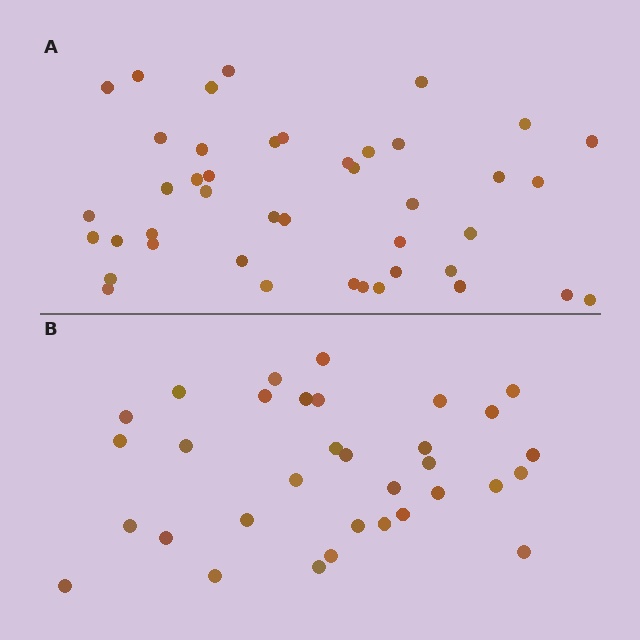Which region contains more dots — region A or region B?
Region A (the top region) has more dots.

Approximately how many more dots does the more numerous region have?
Region A has roughly 10 or so more dots than region B.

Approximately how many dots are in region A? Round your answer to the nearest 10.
About 40 dots. (The exact count is 43, which rounds to 40.)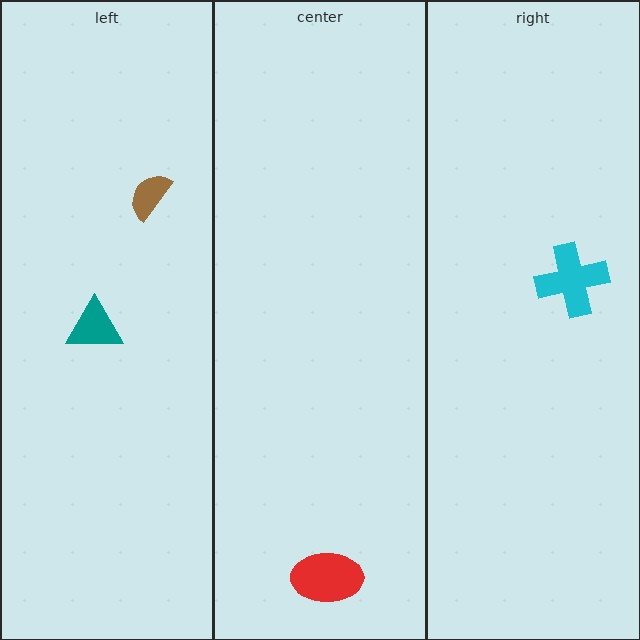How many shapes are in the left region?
2.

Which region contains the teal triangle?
The left region.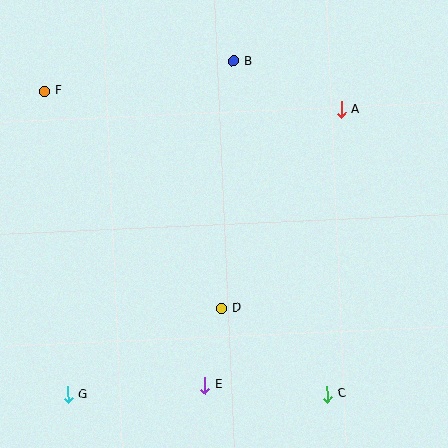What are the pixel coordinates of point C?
Point C is at (327, 394).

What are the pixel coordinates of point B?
Point B is at (234, 61).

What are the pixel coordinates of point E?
Point E is at (205, 385).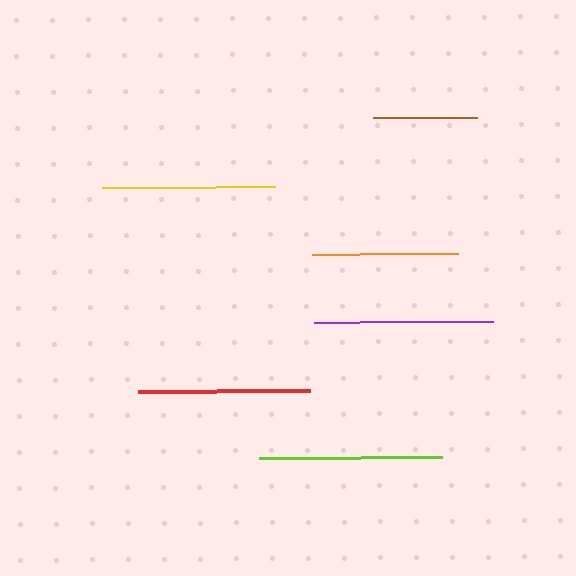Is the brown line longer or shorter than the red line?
The red line is longer than the brown line.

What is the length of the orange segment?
The orange segment is approximately 145 pixels long.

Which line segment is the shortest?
The brown line is the shortest at approximately 104 pixels.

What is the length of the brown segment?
The brown segment is approximately 104 pixels long.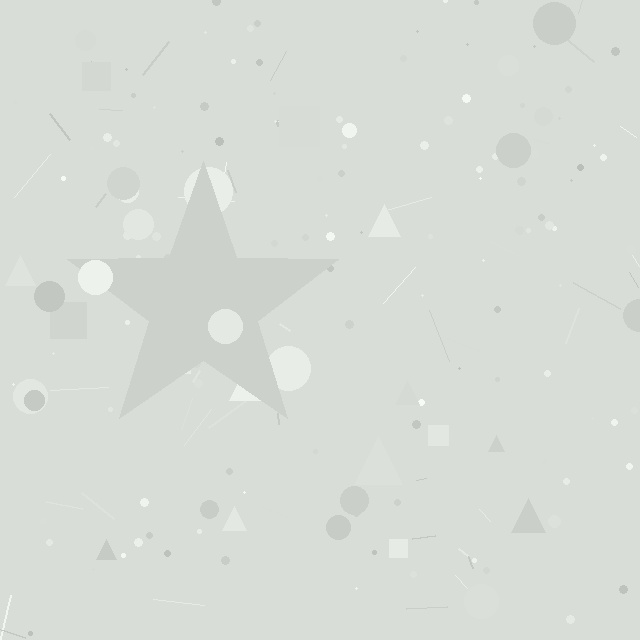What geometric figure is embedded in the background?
A star is embedded in the background.